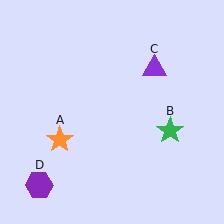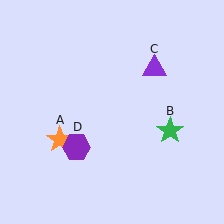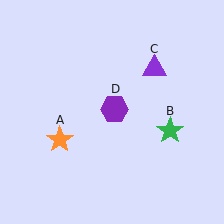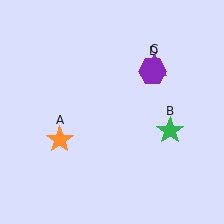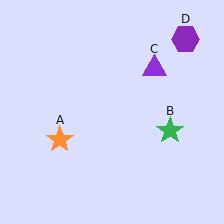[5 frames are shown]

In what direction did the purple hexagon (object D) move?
The purple hexagon (object D) moved up and to the right.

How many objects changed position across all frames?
1 object changed position: purple hexagon (object D).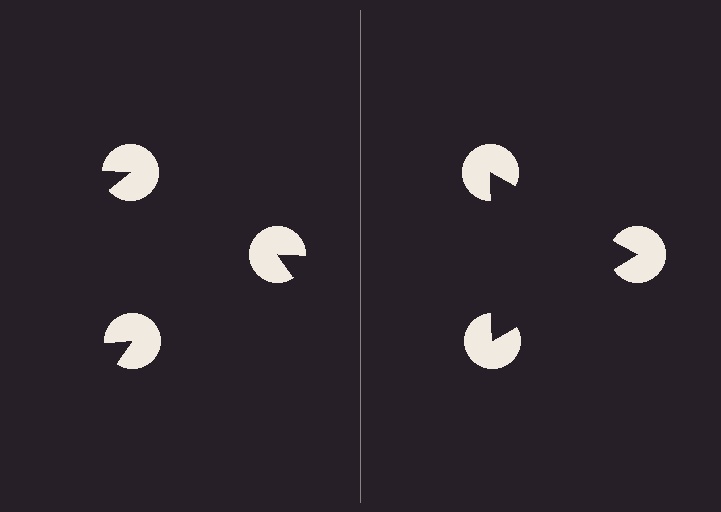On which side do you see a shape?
An illusory triangle appears on the right side. On the left side the wedge cuts are rotated, so no coherent shape forms.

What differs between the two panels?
The pac-man discs are positioned identically on both sides; only the wedge orientations differ. On the right they align to a triangle; on the left they are misaligned.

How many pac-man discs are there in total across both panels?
6 — 3 on each side.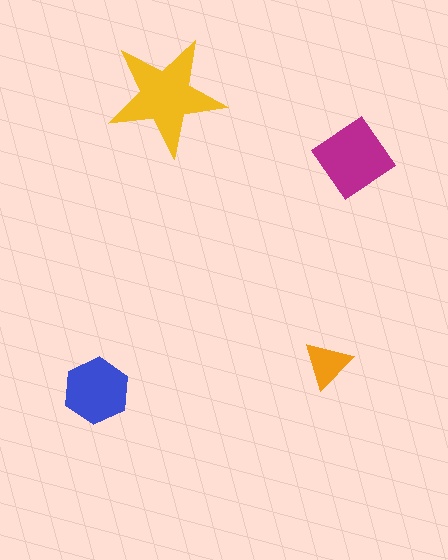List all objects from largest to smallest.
The yellow star, the magenta diamond, the blue hexagon, the orange triangle.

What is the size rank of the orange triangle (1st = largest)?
4th.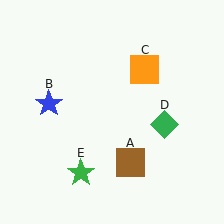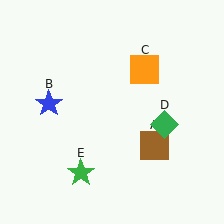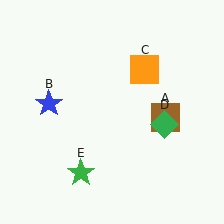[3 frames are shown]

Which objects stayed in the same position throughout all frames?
Blue star (object B) and orange square (object C) and green diamond (object D) and green star (object E) remained stationary.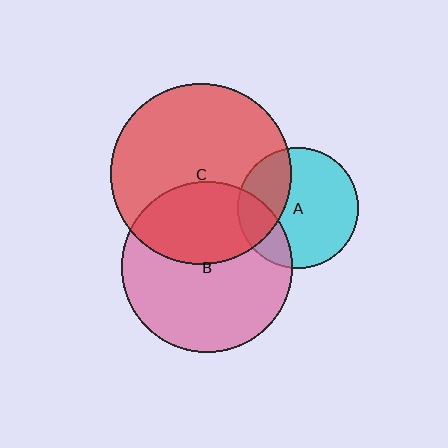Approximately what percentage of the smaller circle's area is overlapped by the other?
Approximately 30%.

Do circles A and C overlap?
Yes.